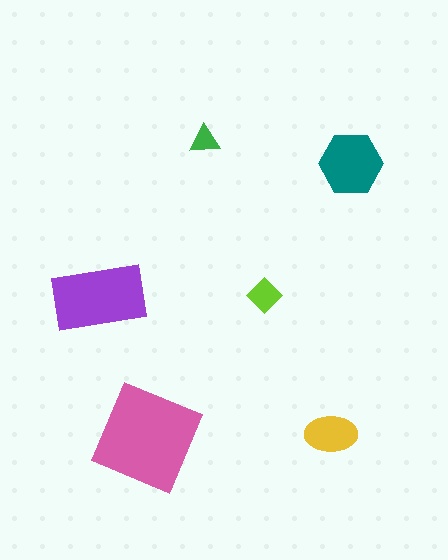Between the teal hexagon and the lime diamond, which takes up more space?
The teal hexagon.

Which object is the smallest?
The green triangle.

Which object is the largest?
The pink square.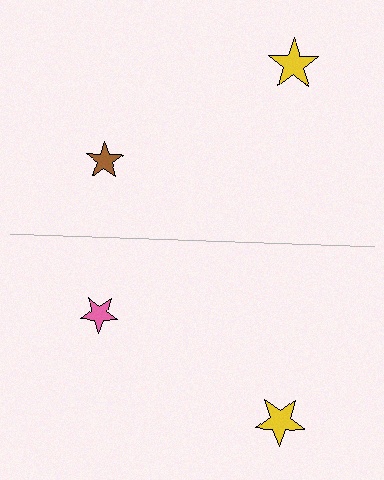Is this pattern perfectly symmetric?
No, the pattern is not perfectly symmetric. The pink star on the bottom side breaks the symmetry — its mirror counterpart is brown.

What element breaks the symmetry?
The pink star on the bottom side breaks the symmetry — its mirror counterpart is brown.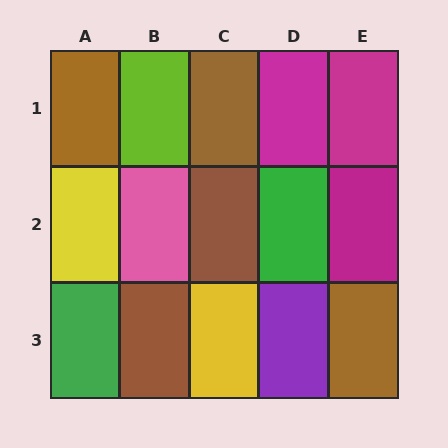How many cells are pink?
1 cell is pink.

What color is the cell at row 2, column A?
Yellow.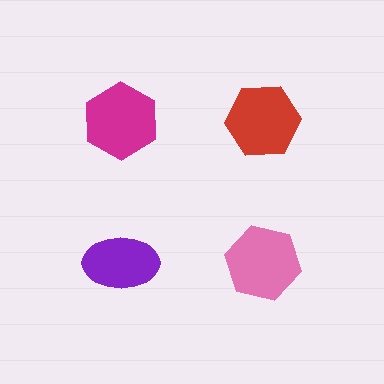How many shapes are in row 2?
2 shapes.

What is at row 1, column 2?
A red hexagon.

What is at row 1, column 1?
A magenta hexagon.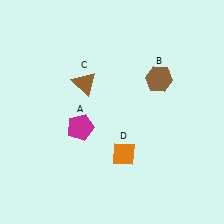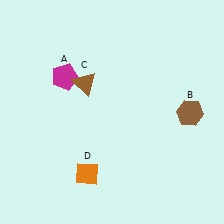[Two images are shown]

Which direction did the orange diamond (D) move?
The orange diamond (D) moved left.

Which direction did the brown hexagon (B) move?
The brown hexagon (B) moved down.